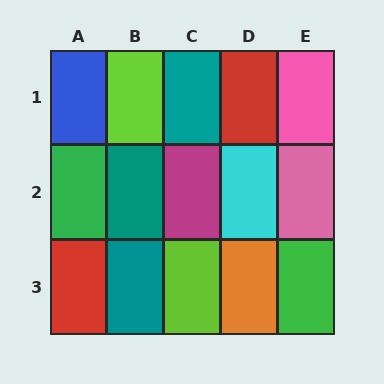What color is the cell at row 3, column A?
Red.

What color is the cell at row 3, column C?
Lime.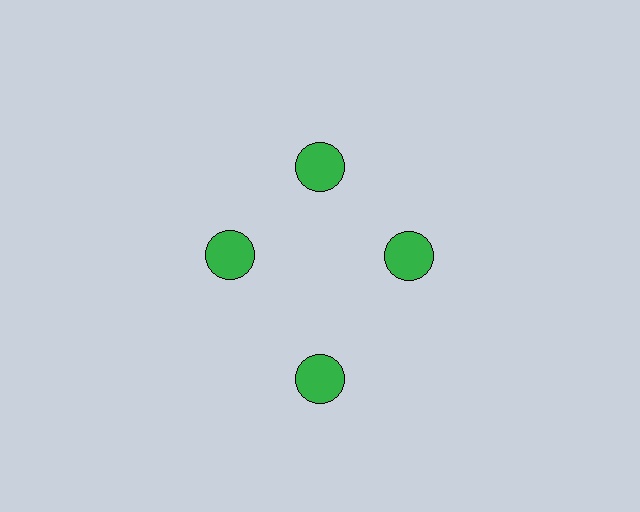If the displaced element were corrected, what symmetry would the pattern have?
It would have 4-fold rotational symmetry — the pattern would map onto itself every 90 degrees.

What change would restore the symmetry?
The symmetry would be restored by moving it inward, back onto the ring so that all 4 circles sit at equal angles and equal distance from the center.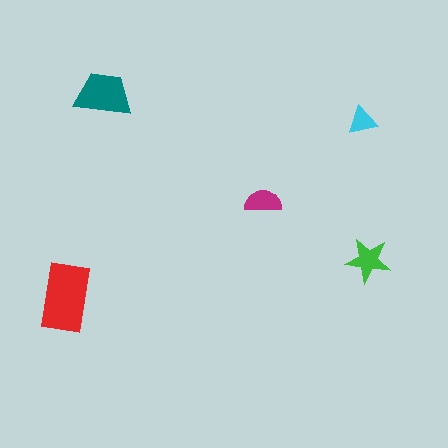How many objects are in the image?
There are 5 objects in the image.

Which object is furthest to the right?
The green star is rightmost.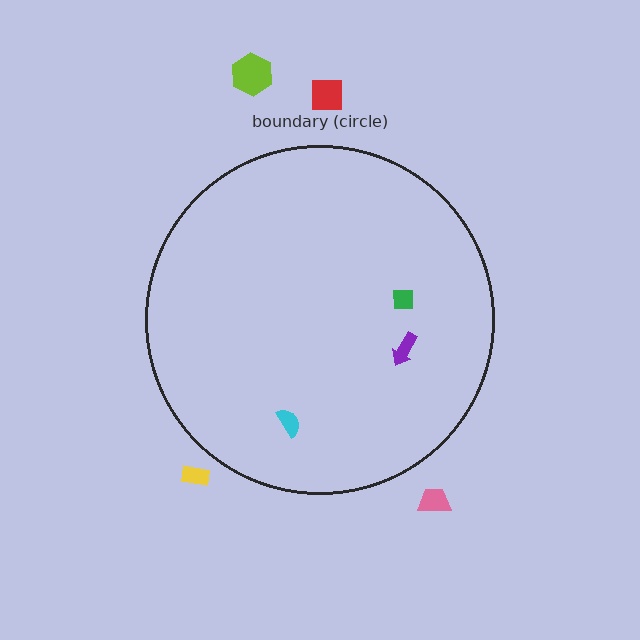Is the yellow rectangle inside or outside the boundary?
Outside.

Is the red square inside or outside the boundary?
Outside.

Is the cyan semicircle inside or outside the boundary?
Inside.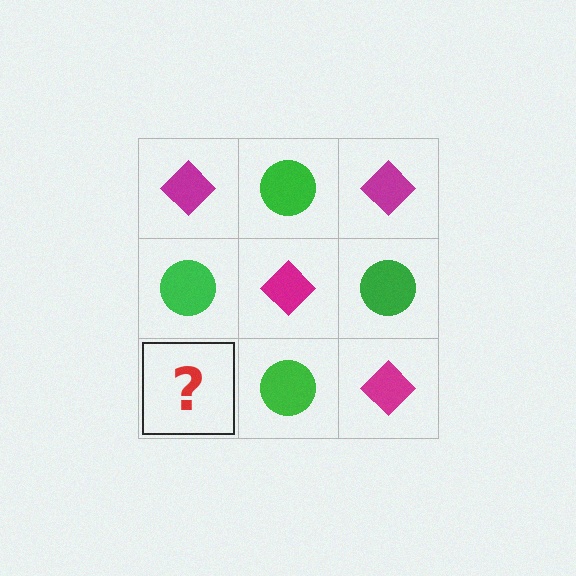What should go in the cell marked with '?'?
The missing cell should contain a magenta diamond.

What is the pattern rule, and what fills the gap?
The rule is that it alternates magenta diamond and green circle in a checkerboard pattern. The gap should be filled with a magenta diamond.